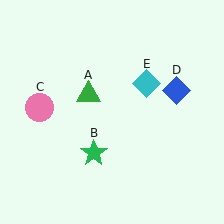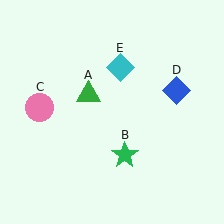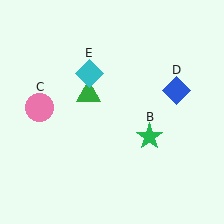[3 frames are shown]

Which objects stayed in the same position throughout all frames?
Green triangle (object A) and pink circle (object C) and blue diamond (object D) remained stationary.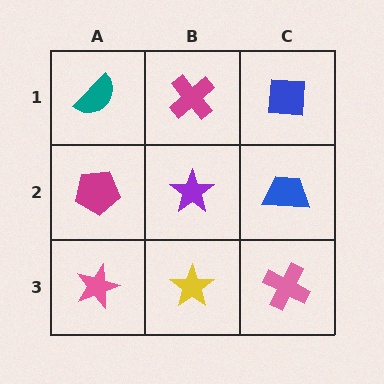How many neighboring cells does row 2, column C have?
3.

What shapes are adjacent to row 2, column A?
A teal semicircle (row 1, column A), a pink star (row 3, column A), a purple star (row 2, column B).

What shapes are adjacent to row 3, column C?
A blue trapezoid (row 2, column C), a yellow star (row 3, column B).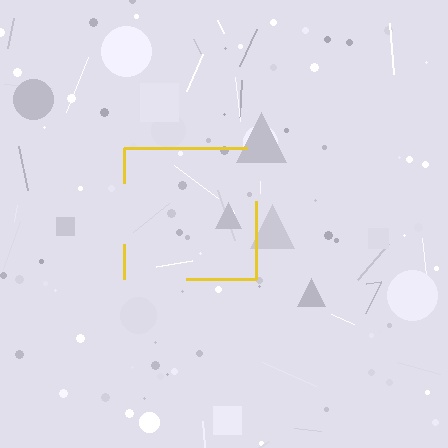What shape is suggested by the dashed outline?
The dashed outline suggests a square.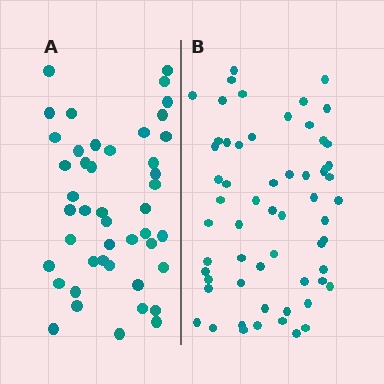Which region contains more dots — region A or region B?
Region B (the right region) has more dots.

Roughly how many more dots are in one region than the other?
Region B has approximately 15 more dots than region A.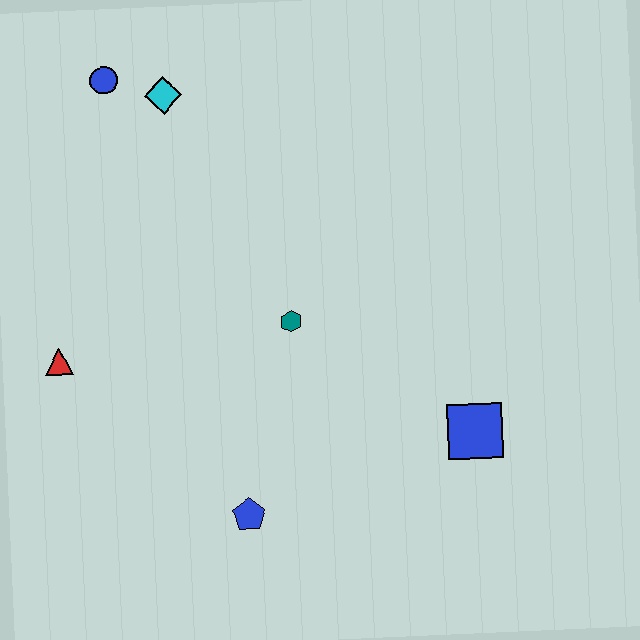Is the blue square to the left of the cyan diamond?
No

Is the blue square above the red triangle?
No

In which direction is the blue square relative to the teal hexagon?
The blue square is to the right of the teal hexagon.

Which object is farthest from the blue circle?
The blue square is farthest from the blue circle.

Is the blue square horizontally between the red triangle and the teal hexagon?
No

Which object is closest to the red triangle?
The teal hexagon is closest to the red triangle.